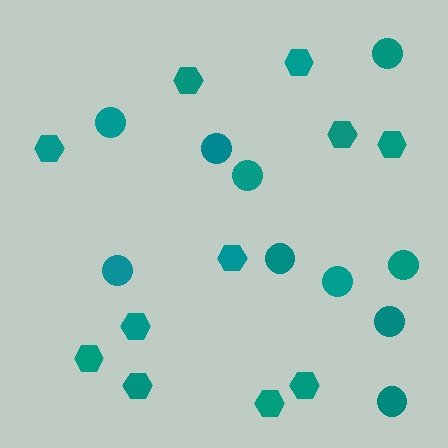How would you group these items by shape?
There are 2 groups: one group of hexagons (11) and one group of circles (10).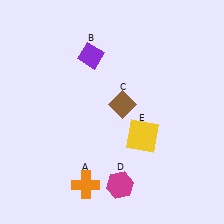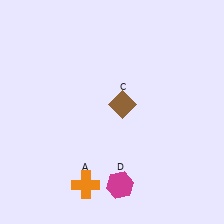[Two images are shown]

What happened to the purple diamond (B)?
The purple diamond (B) was removed in Image 2. It was in the top-left area of Image 1.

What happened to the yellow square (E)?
The yellow square (E) was removed in Image 2. It was in the bottom-right area of Image 1.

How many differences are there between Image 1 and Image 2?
There are 2 differences between the two images.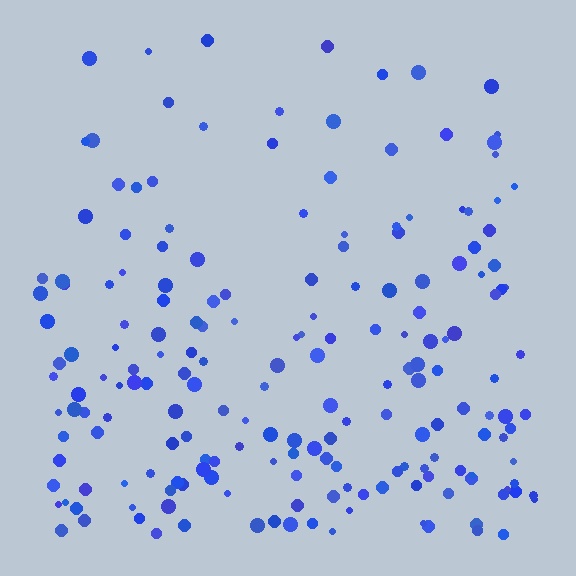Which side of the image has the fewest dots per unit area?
The top.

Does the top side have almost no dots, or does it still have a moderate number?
Still a moderate number, just noticeably fewer than the bottom.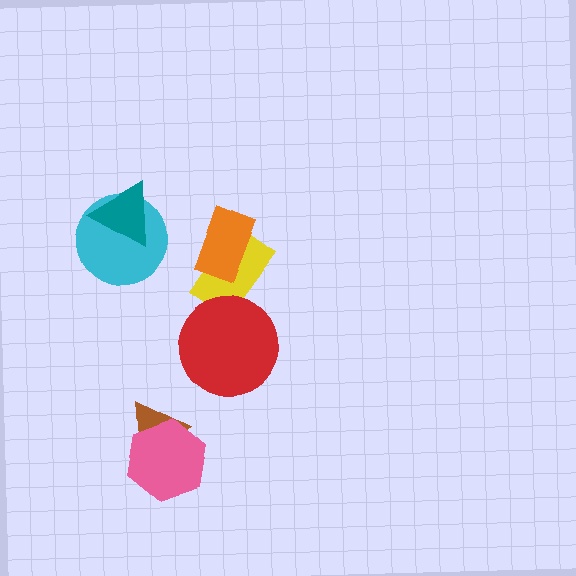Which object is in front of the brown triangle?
The pink hexagon is in front of the brown triangle.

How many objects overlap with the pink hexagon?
1 object overlaps with the pink hexagon.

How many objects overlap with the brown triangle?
1 object overlaps with the brown triangle.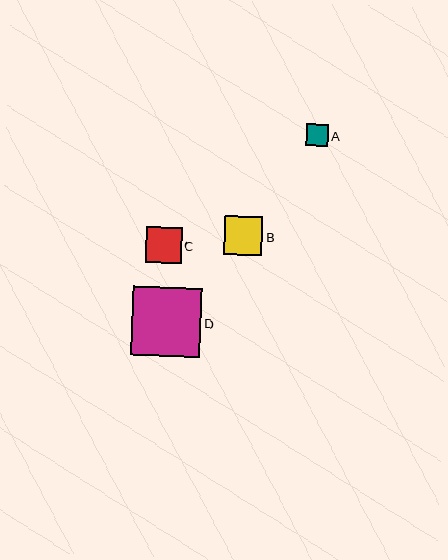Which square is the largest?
Square D is the largest with a size of approximately 69 pixels.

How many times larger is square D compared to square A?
Square D is approximately 3.2 times the size of square A.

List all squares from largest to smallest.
From largest to smallest: D, B, C, A.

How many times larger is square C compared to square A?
Square C is approximately 1.7 times the size of square A.